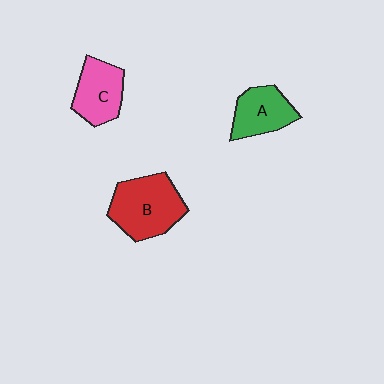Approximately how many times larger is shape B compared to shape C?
Approximately 1.4 times.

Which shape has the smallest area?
Shape A (green).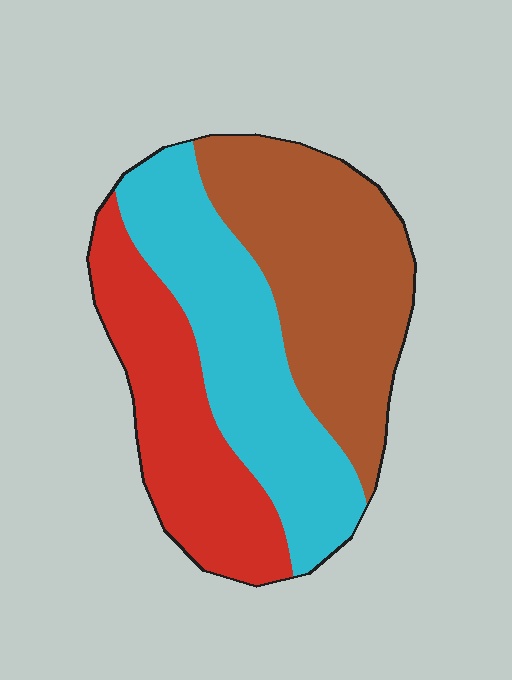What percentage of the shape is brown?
Brown covers 37% of the shape.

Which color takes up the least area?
Red, at roughly 30%.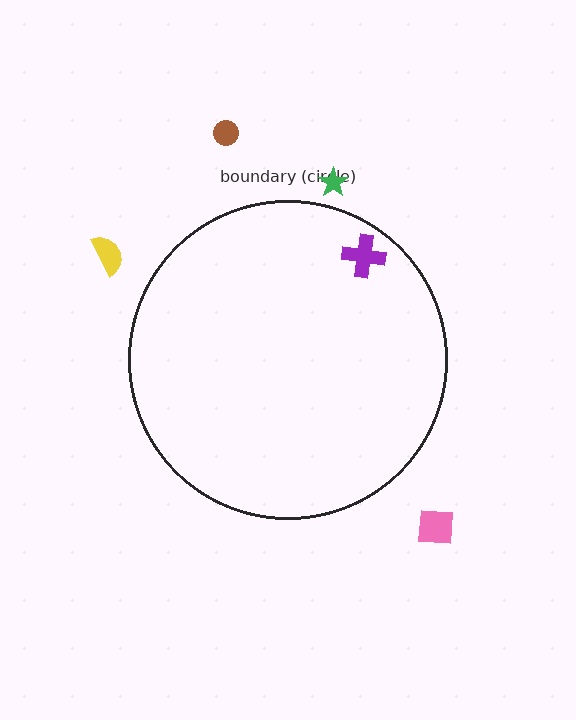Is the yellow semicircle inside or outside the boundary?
Outside.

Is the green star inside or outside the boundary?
Outside.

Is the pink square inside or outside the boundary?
Outside.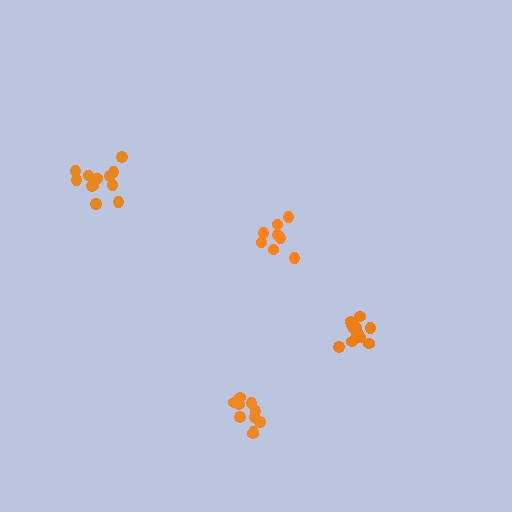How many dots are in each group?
Group 1: 8 dots, Group 2: 10 dots, Group 3: 13 dots, Group 4: 12 dots (43 total).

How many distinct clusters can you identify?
There are 4 distinct clusters.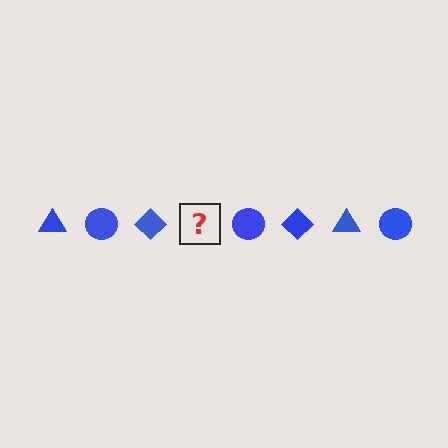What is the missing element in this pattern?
The missing element is a blue triangle.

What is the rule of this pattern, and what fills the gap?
The rule is that the pattern cycles through triangle, circle, diamond shapes in blue. The gap should be filled with a blue triangle.